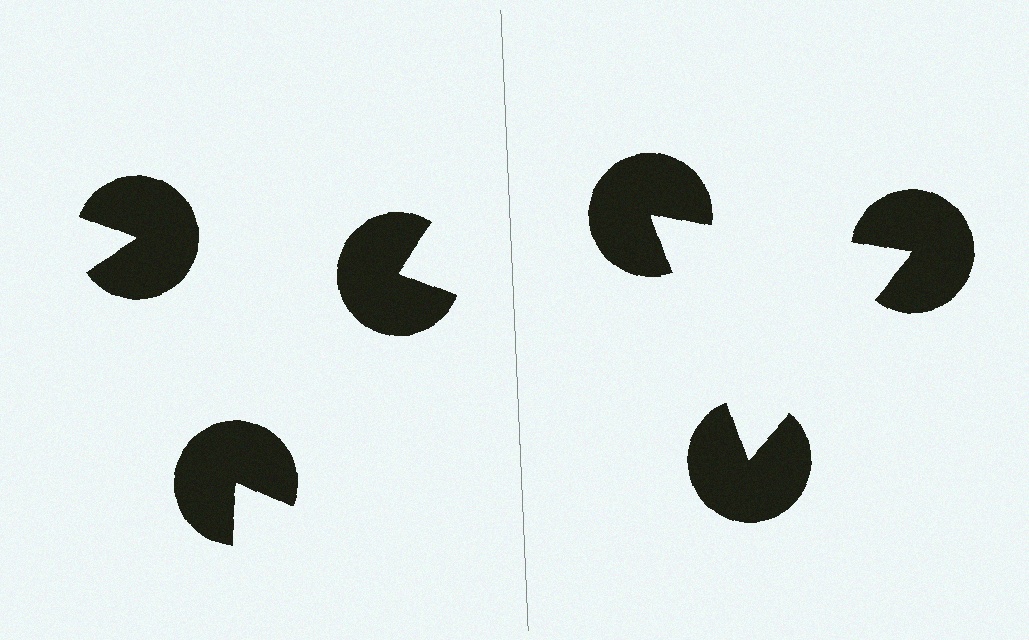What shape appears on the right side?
An illusory triangle.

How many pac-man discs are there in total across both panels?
6 — 3 on each side.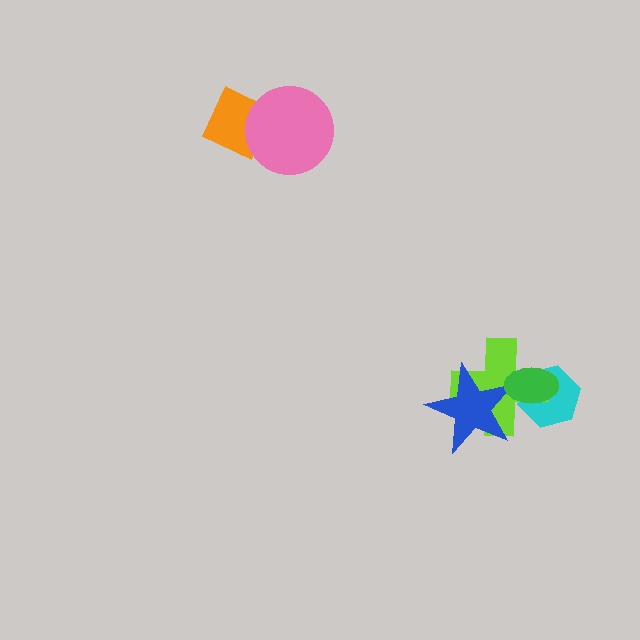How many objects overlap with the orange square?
1 object overlaps with the orange square.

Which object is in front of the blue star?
The green ellipse is in front of the blue star.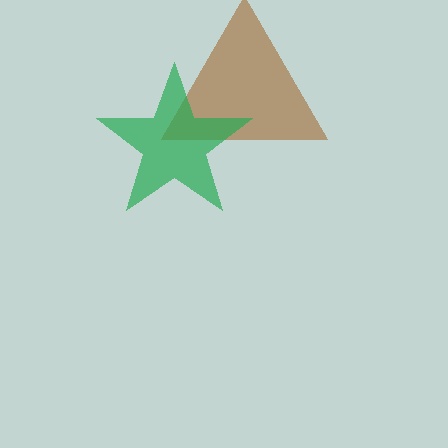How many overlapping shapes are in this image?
There are 2 overlapping shapes in the image.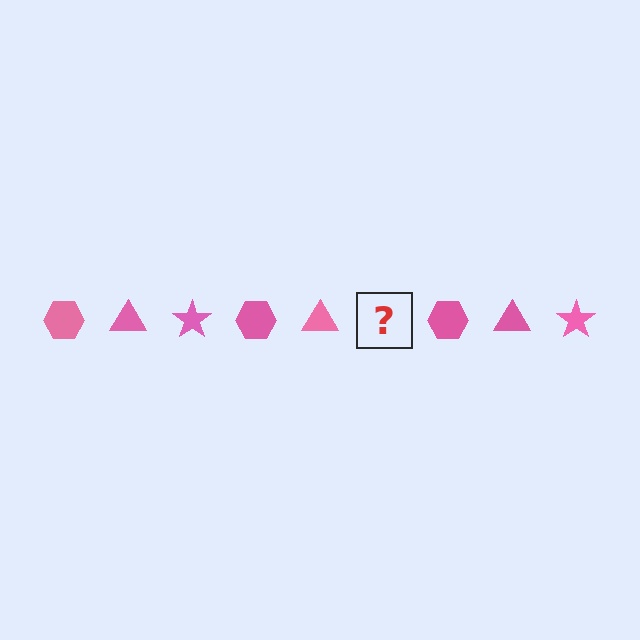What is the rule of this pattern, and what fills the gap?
The rule is that the pattern cycles through hexagon, triangle, star shapes in pink. The gap should be filled with a pink star.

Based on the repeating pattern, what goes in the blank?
The blank should be a pink star.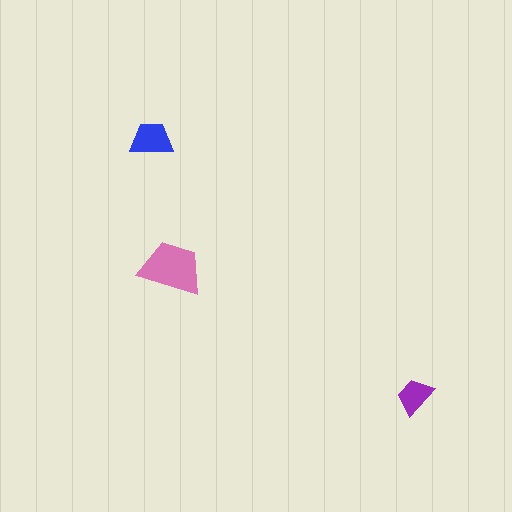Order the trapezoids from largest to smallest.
the pink one, the blue one, the purple one.